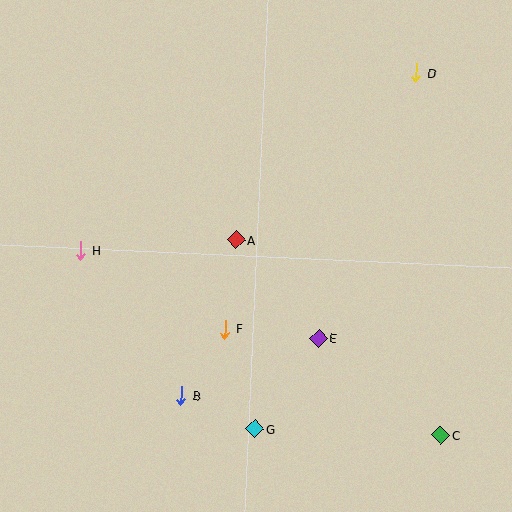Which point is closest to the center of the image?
Point A at (236, 240) is closest to the center.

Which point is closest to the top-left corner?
Point H is closest to the top-left corner.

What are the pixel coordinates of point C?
Point C is at (441, 435).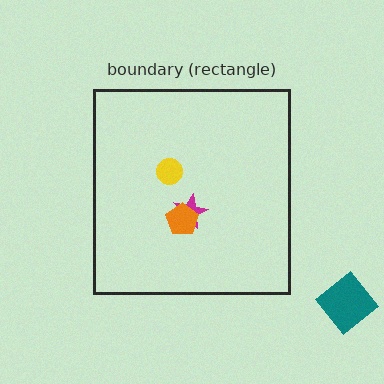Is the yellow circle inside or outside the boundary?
Inside.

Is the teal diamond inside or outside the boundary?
Outside.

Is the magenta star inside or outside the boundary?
Inside.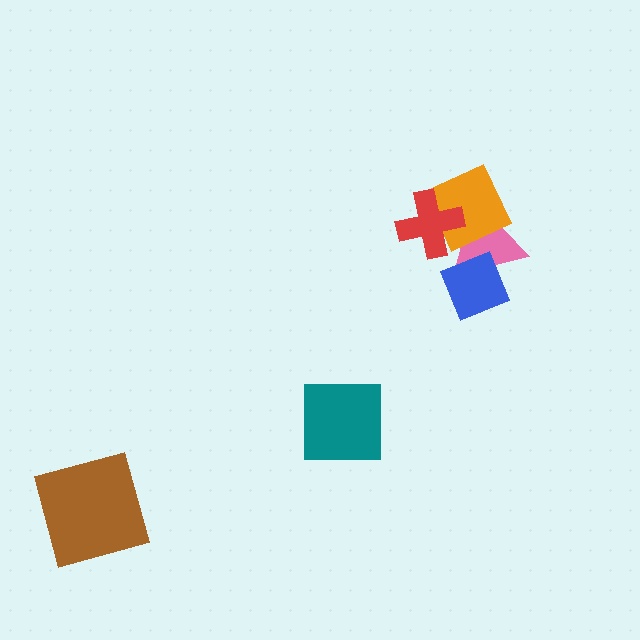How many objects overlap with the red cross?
2 objects overlap with the red cross.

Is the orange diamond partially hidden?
Yes, it is partially covered by another shape.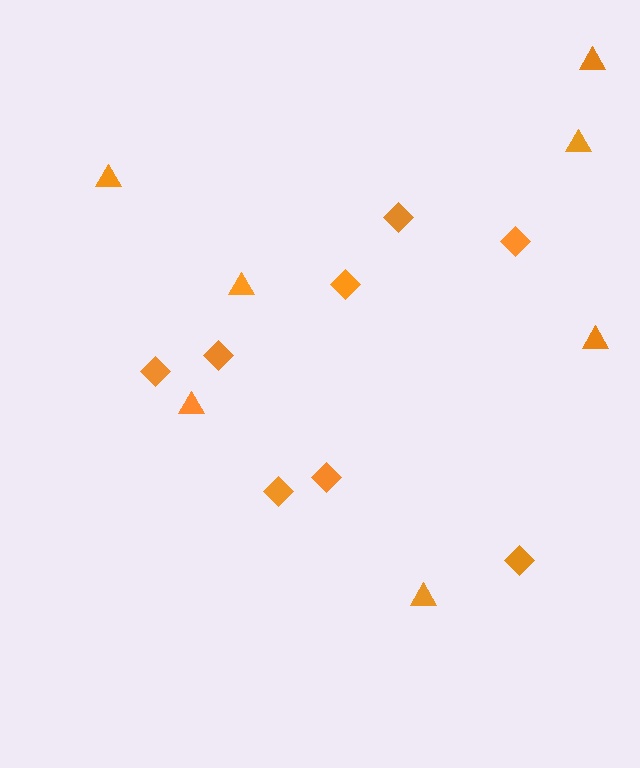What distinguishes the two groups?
There are 2 groups: one group of diamonds (8) and one group of triangles (7).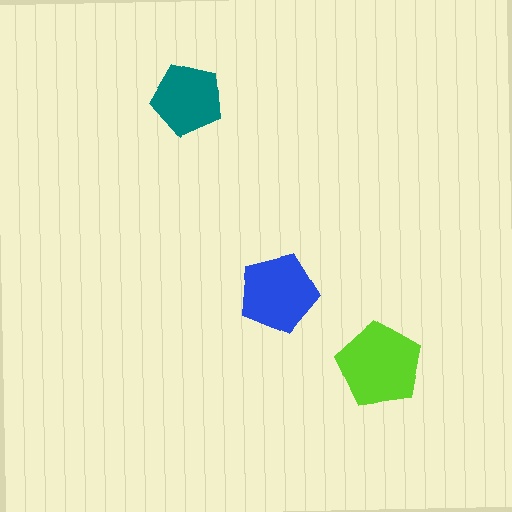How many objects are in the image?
There are 3 objects in the image.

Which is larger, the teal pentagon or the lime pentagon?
The lime one.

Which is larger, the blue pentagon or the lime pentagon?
The lime one.